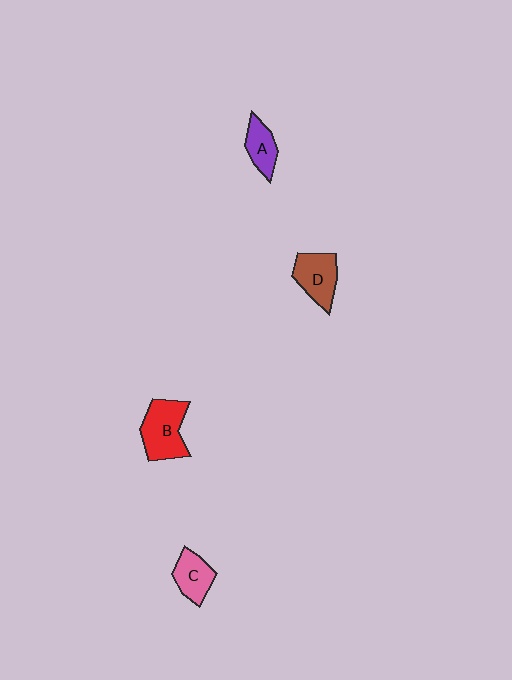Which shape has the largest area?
Shape B (red).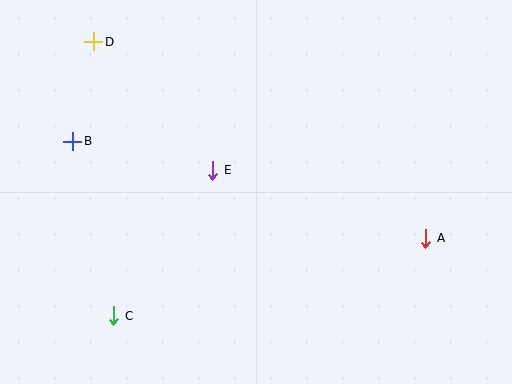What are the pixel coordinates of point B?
Point B is at (73, 141).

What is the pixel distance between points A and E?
The distance between A and E is 223 pixels.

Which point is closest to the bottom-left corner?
Point C is closest to the bottom-left corner.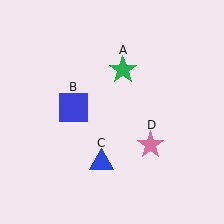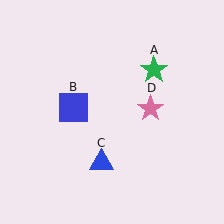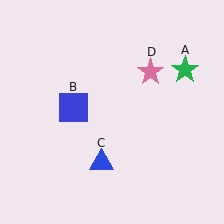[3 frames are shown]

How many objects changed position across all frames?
2 objects changed position: green star (object A), pink star (object D).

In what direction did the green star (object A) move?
The green star (object A) moved right.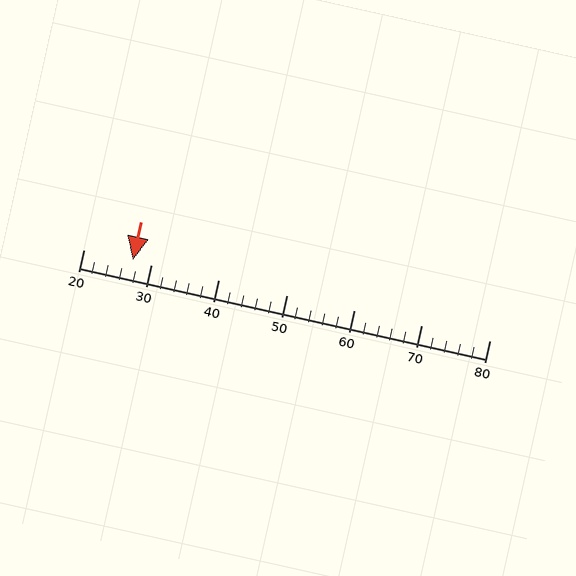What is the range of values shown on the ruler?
The ruler shows values from 20 to 80.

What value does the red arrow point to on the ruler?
The red arrow points to approximately 27.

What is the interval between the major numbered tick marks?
The major tick marks are spaced 10 units apart.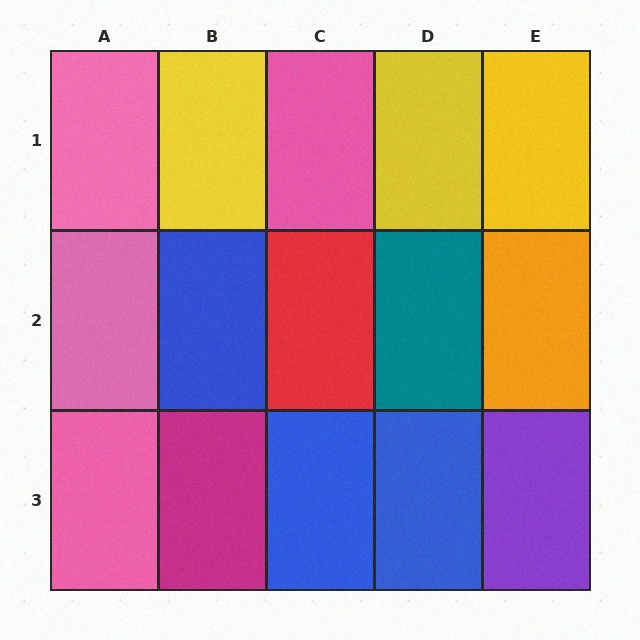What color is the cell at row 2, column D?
Teal.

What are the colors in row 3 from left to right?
Pink, magenta, blue, blue, purple.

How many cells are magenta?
1 cell is magenta.